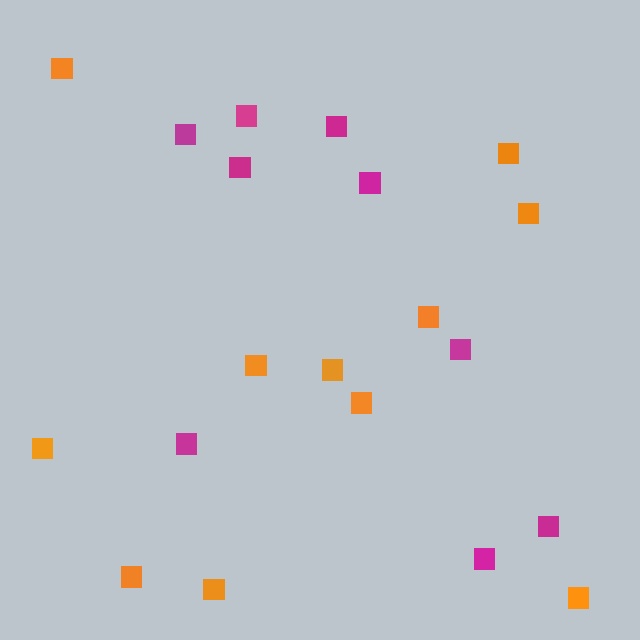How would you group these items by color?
There are 2 groups: one group of magenta squares (9) and one group of orange squares (11).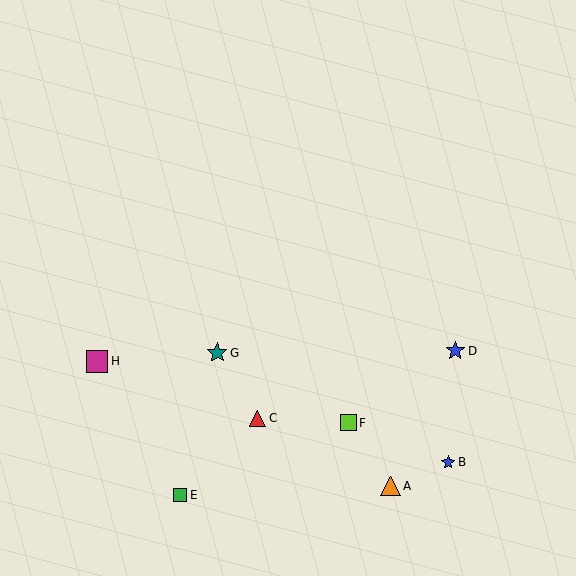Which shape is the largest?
The magenta square (labeled H) is the largest.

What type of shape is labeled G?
Shape G is a teal star.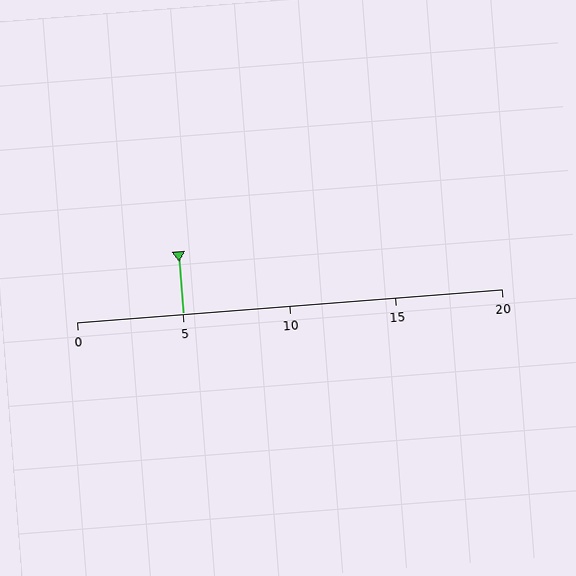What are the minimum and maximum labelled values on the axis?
The axis runs from 0 to 20.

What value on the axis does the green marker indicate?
The marker indicates approximately 5.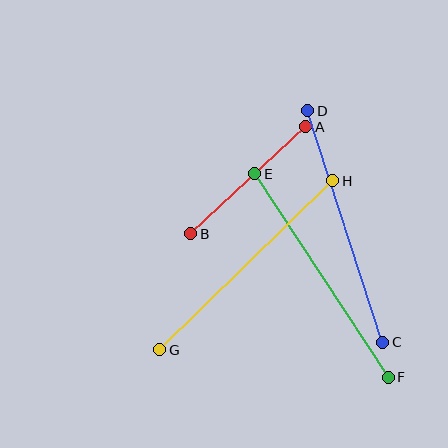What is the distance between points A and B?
The distance is approximately 157 pixels.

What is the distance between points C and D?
The distance is approximately 243 pixels.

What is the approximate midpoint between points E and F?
The midpoint is at approximately (321, 275) pixels.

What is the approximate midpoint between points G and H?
The midpoint is at approximately (246, 265) pixels.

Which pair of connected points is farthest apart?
Points E and F are farthest apart.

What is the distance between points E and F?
The distance is approximately 244 pixels.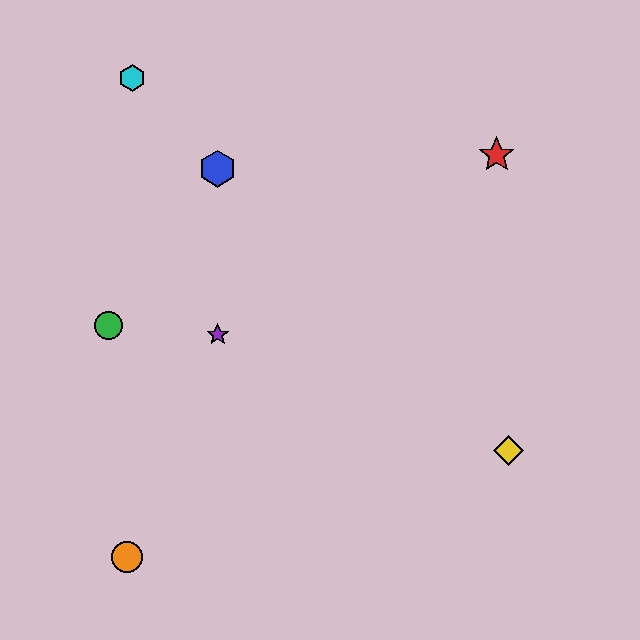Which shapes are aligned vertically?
The blue hexagon, the purple star are aligned vertically.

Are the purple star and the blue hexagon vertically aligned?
Yes, both are at x≈218.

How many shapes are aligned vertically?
2 shapes (the blue hexagon, the purple star) are aligned vertically.